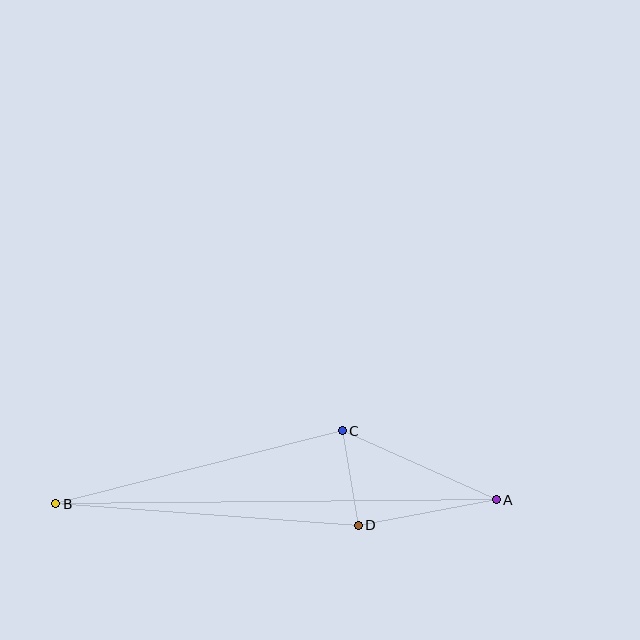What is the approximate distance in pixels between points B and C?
The distance between B and C is approximately 295 pixels.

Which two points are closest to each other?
Points C and D are closest to each other.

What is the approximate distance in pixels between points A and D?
The distance between A and D is approximately 140 pixels.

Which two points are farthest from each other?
Points A and B are farthest from each other.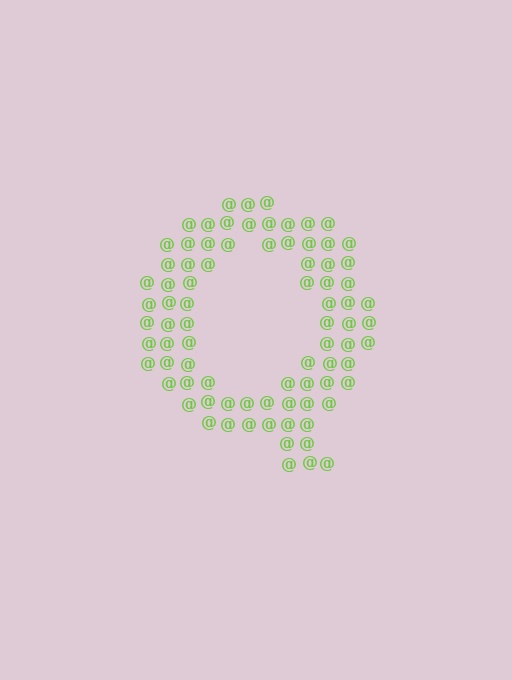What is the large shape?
The large shape is the letter Q.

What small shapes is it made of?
It is made of small at signs.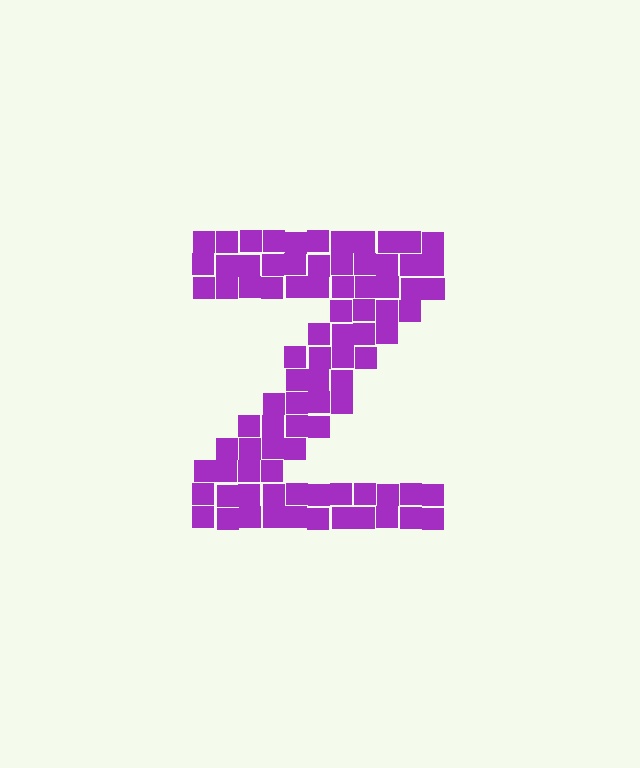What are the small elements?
The small elements are squares.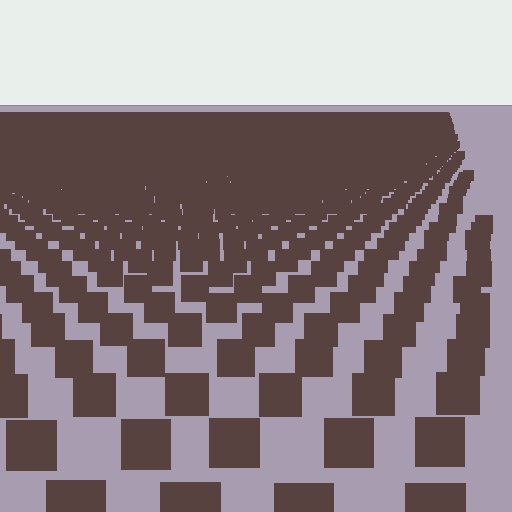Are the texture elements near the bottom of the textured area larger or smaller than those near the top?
Larger. Near the bottom, elements are closer to the viewer and appear at a bigger on-screen size.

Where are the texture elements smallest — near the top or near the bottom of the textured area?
Near the top.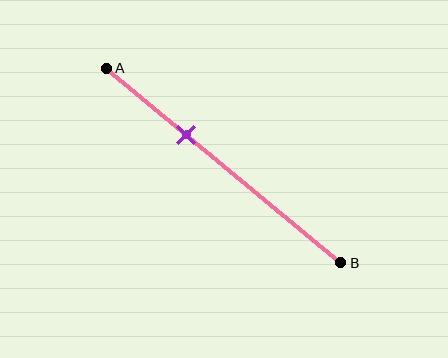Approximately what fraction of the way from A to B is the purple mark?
The purple mark is approximately 35% of the way from A to B.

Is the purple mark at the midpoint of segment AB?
No, the mark is at about 35% from A, not at the 50% midpoint.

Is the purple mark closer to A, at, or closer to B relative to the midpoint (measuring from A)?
The purple mark is closer to point A than the midpoint of segment AB.